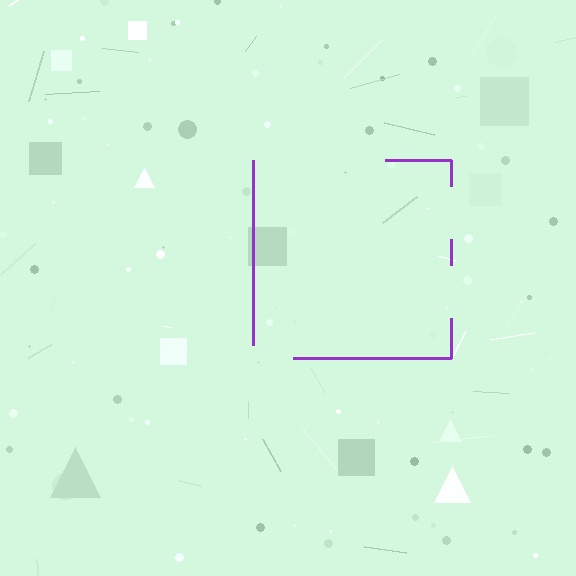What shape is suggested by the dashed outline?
The dashed outline suggests a square.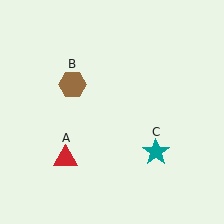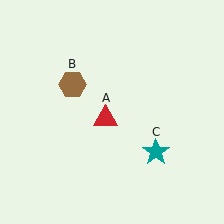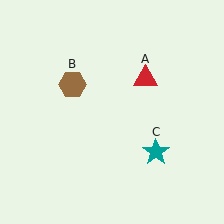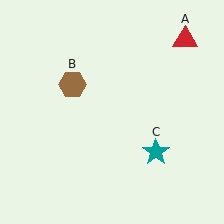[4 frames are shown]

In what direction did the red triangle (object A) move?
The red triangle (object A) moved up and to the right.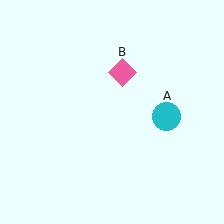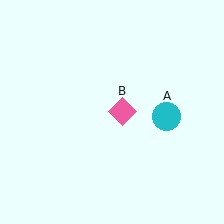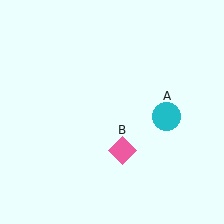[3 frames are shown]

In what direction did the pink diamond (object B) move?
The pink diamond (object B) moved down.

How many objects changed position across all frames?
1 object changed position: pink diamond (object B).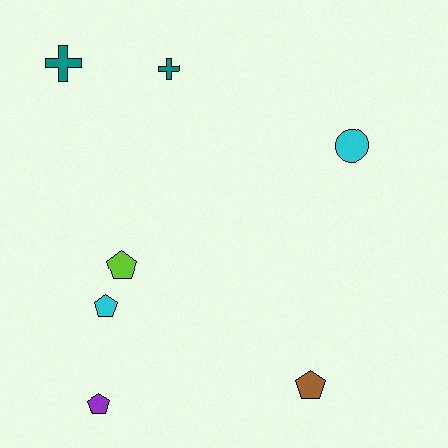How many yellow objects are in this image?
There are no yellow objects.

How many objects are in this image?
There are 7 objects.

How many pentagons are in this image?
There are 4 pentagons.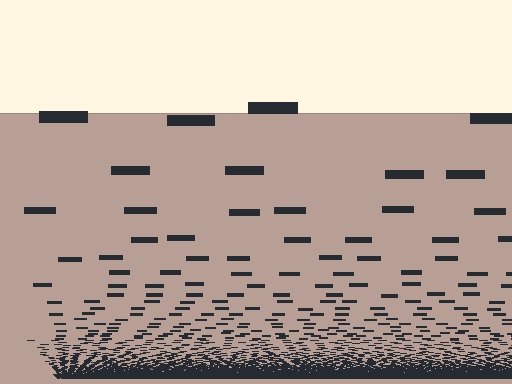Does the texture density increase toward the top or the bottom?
Density increases toward the bottom.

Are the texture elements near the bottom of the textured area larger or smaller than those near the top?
Smaller. The gradient is inverted — elements near the bottom are smaller and denser.